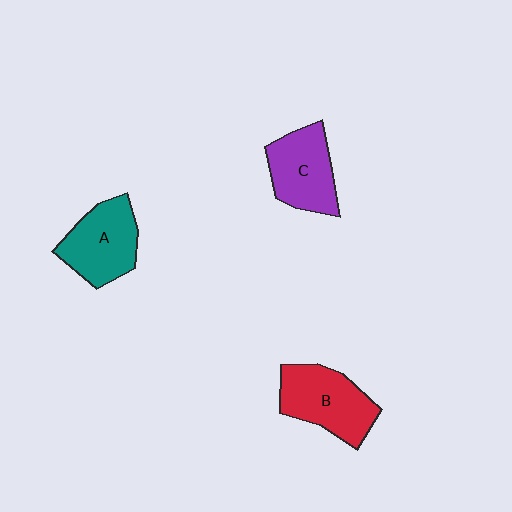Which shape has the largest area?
Shape B (red).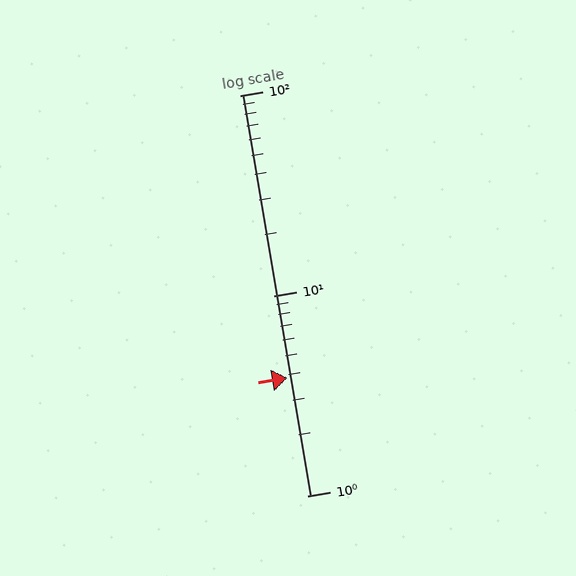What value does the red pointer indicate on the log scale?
The pointer indicates approximately 3.9.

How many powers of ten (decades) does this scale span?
The scale spans 2 decades, from 1 to 100.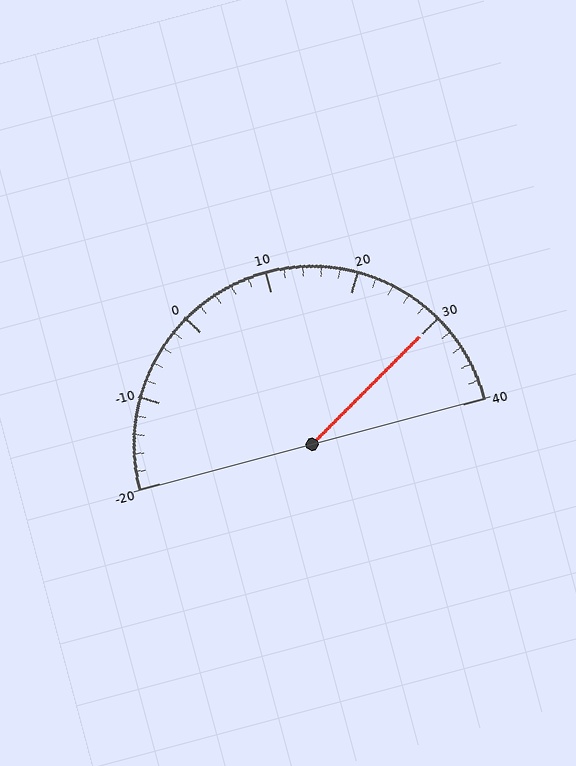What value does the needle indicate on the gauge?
The needle indicates approximately 30.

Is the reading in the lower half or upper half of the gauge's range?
The reading is in the upper half of the range (-20 to 40).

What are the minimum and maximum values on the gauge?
The gauge ranges from -20 to 40.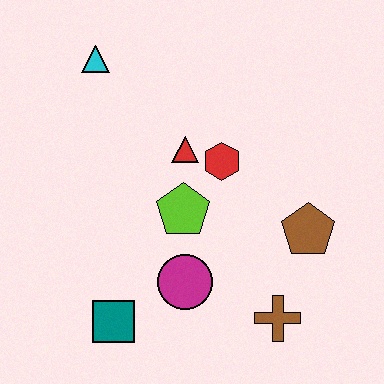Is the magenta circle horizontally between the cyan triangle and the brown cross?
Yes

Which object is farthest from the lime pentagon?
The cyan triangle is farthest from the lime pentagon.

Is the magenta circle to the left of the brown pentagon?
Yes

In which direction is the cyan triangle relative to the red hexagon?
The cyan triangle is to the left of the red hexagon.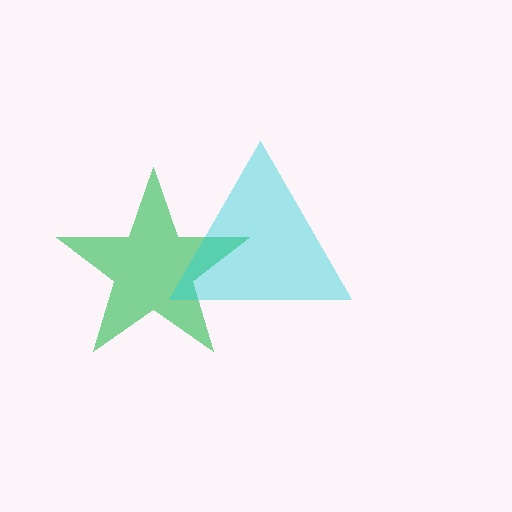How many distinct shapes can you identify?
There are 2 distinct shapes: a green star, a cyan triangle.